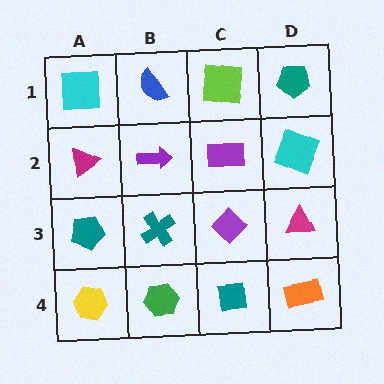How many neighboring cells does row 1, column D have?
2.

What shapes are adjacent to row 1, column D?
A cyan square (row 2, column D), a lime square (row 1, column C).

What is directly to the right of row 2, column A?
A purple arrow.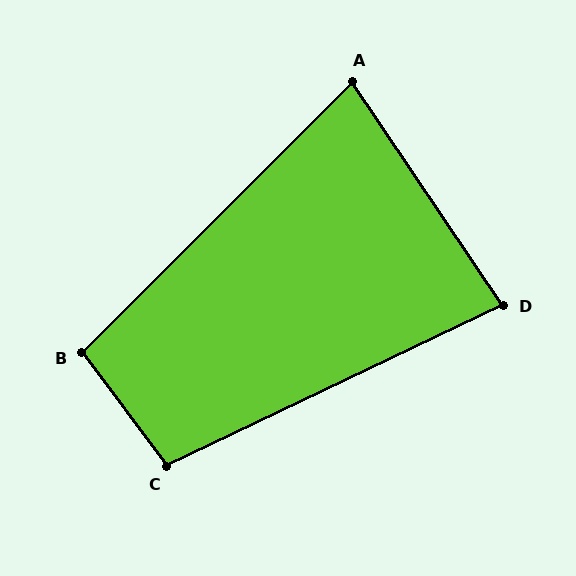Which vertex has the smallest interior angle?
A, at approximately 79 degrees.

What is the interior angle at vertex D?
Approximately 82 degrees (acute).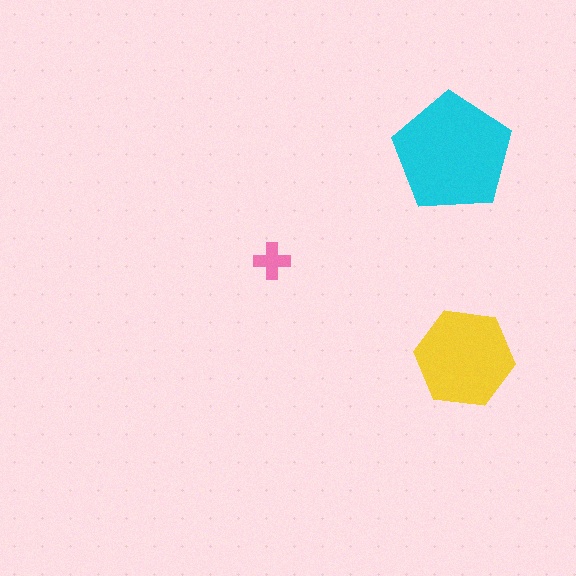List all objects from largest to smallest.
The cyan pentagon, the yellow hexagon, the pink cross.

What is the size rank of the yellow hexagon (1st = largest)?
2nd.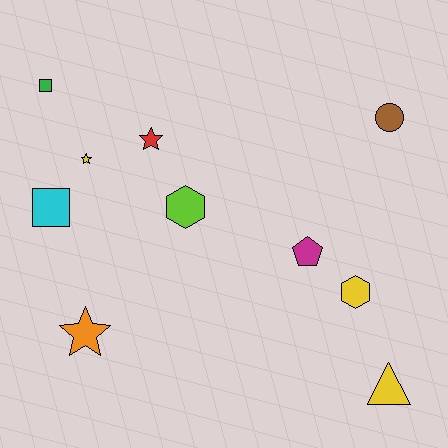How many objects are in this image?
There are 10 objects.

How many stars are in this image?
There are 3 stars.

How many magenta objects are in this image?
There is 1 magenta object.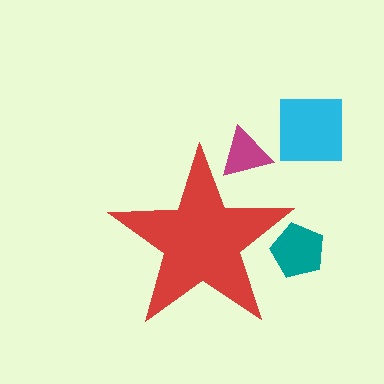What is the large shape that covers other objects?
A red star.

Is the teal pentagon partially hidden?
Yes, the teal pentagon is partially hidden behind the red star.